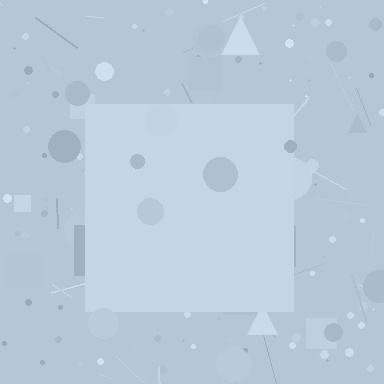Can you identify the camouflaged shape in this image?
The camouflaged shape is a square.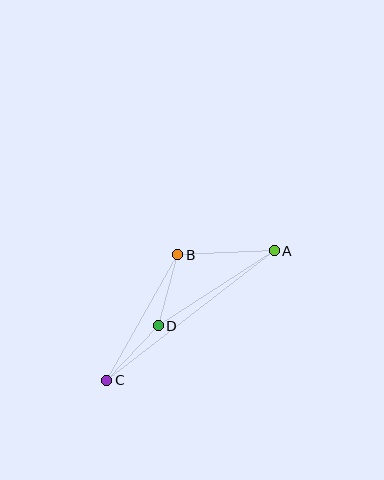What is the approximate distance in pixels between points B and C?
The distance between B and C is approximately 144 pixels.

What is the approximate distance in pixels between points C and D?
The distance between C and D is approximately 75 pixels.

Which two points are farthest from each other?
Points A and C are farthest from each other.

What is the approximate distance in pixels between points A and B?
The distance between A and B is approximately 97 pixels.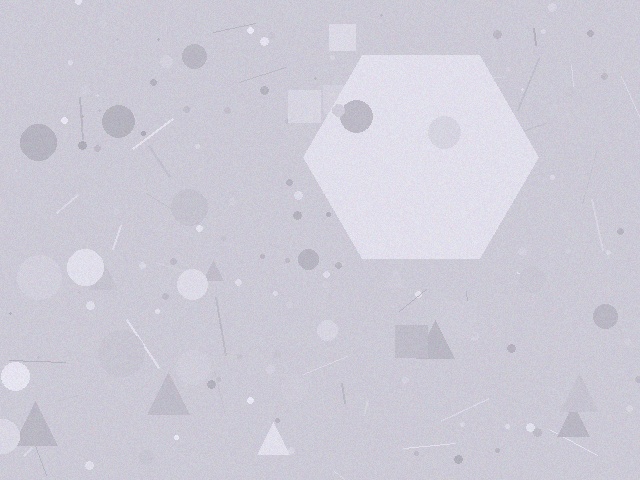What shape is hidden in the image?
A hexagon is hidden in the image.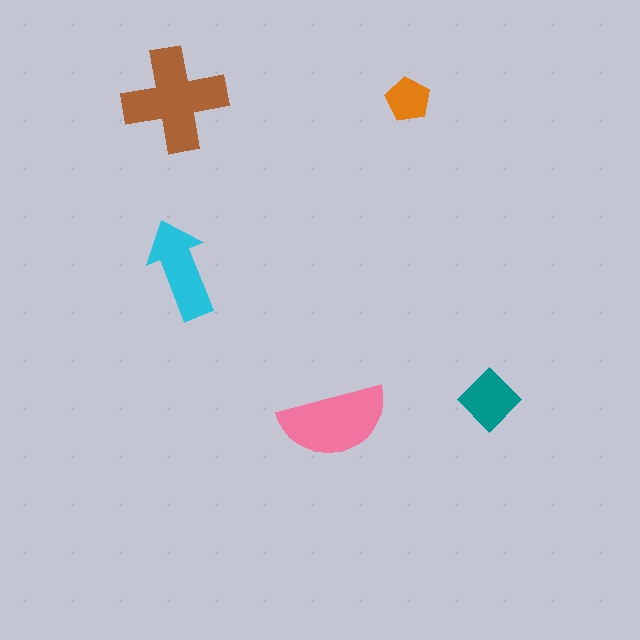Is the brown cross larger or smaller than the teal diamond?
Larger.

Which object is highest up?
The orange pentagon is topmost.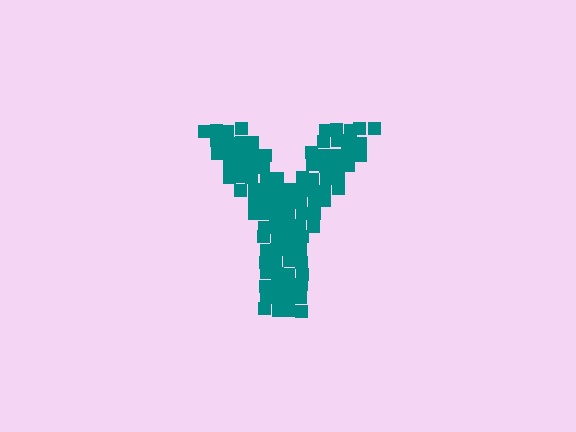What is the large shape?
The large shape is the letter Y.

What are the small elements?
The small elements are squares.